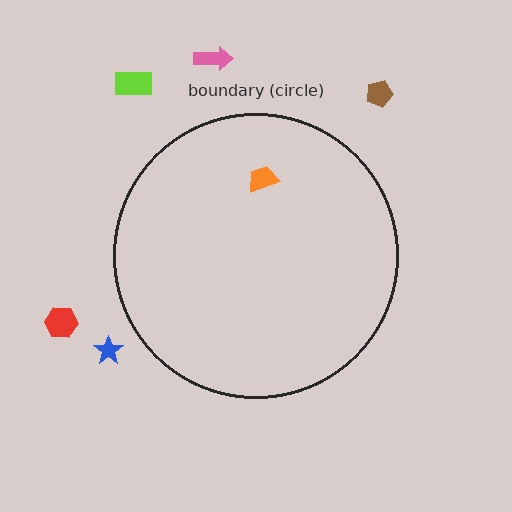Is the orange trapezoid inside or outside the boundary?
Inside.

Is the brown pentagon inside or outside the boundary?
Outside.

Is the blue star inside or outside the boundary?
Outside.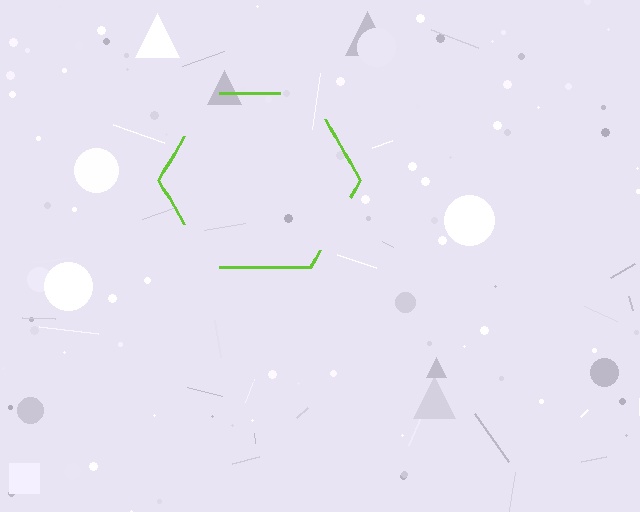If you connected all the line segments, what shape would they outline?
They would outline a hexagon.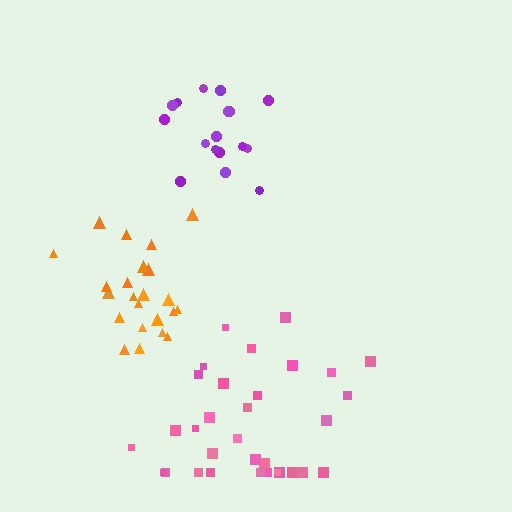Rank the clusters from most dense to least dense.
purple, orange, pink.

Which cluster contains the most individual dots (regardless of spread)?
Pink (32).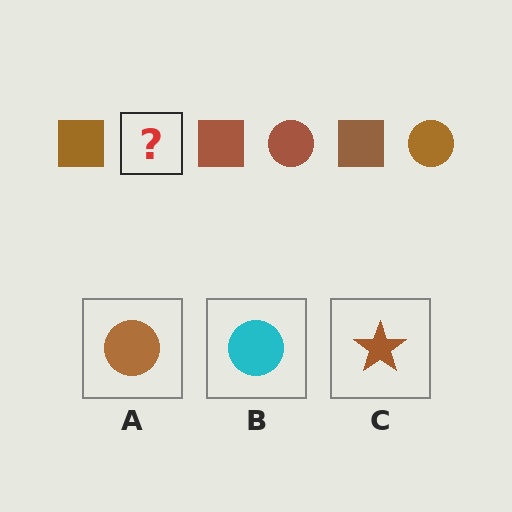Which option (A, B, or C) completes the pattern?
A.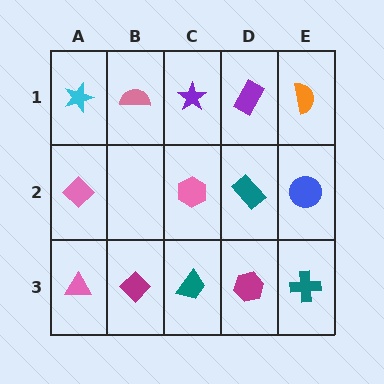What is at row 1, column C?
A purple star.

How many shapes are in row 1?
5 shapes.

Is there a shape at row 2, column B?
No, that cell is empty.